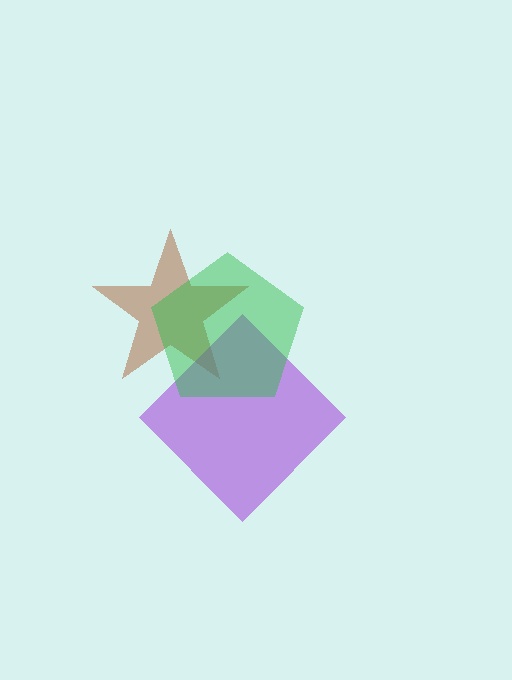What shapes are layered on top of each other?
The layered shapes are: a brown star, a purple diamond, a green pentagon.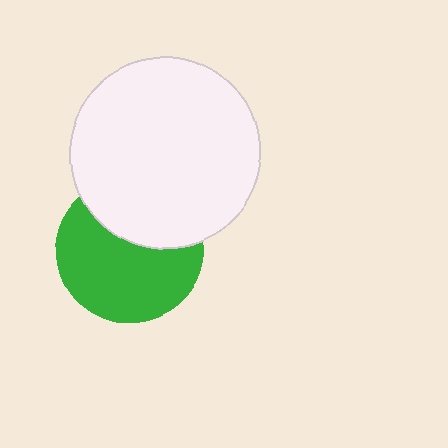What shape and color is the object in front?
The object in front is a white circle.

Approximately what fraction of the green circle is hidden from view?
Roughly 36% of the green circle is hidden behind the white circle.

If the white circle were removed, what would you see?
You would see the complete green circle.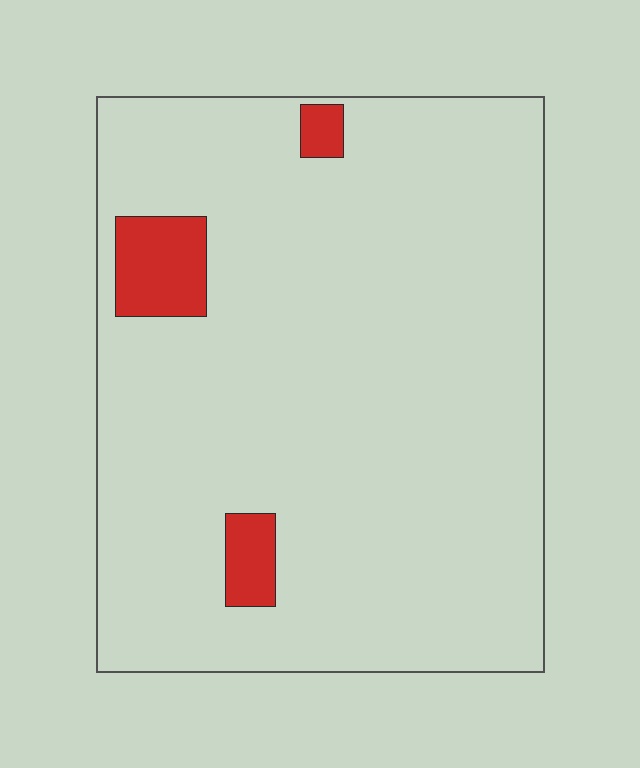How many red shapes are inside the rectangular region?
3.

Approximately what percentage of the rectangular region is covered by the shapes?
Approximately 5%.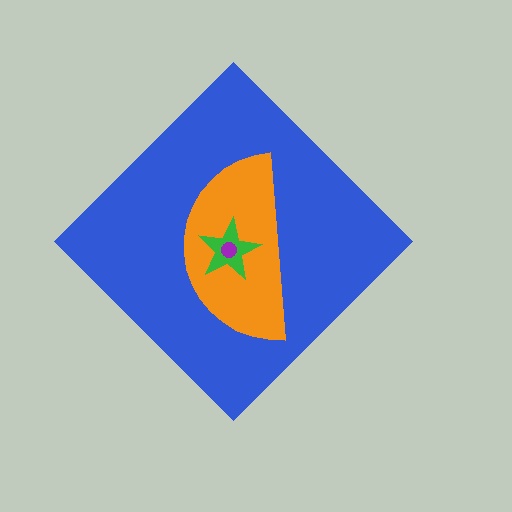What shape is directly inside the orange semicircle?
The green star.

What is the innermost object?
The purple circle.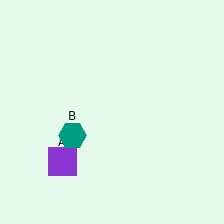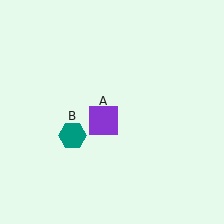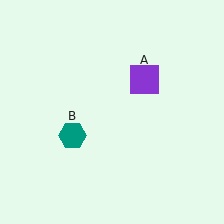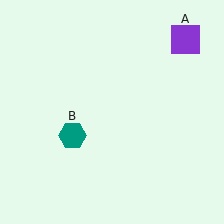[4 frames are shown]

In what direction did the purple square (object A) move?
The purple square (object A) moved up and to the right.